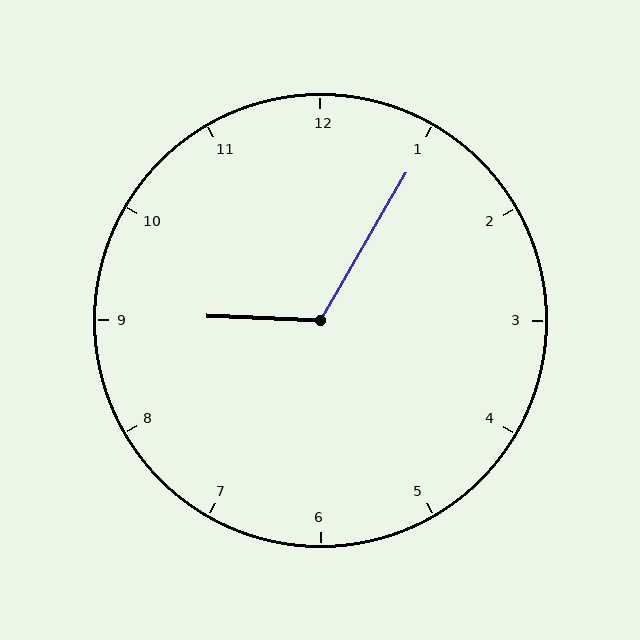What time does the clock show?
9:05.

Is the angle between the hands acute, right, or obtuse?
It is obtuse.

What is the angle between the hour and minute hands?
Approximately 118 degrees.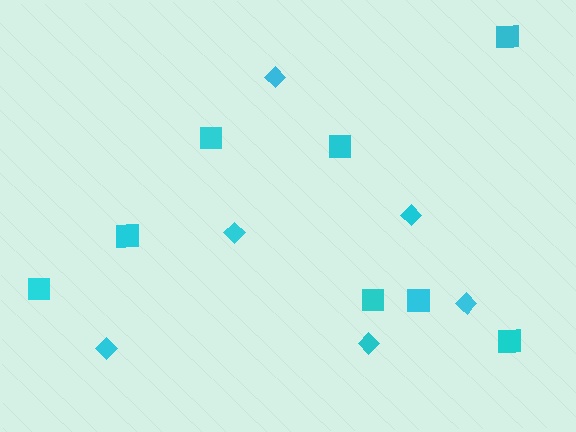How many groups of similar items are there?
There are 2 groups: one group of diamonds (6) and one group of squares (8).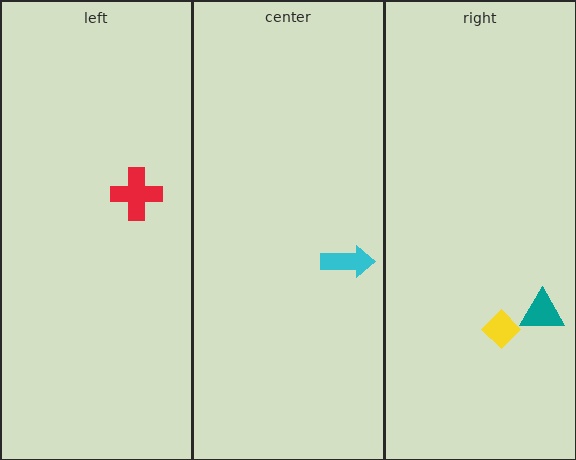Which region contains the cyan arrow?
The center region.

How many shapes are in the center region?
1.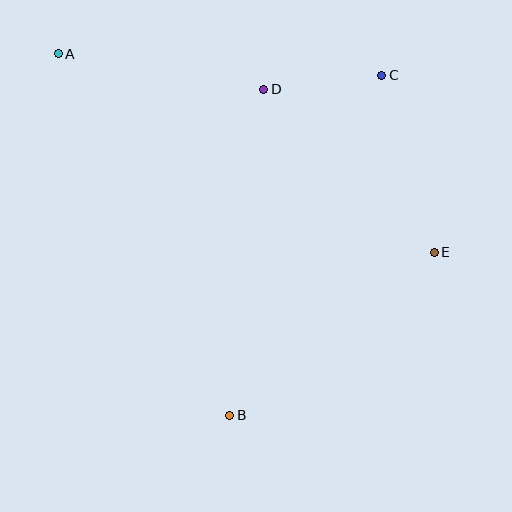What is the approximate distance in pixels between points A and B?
The distance between A and B is approximately 400 pixels.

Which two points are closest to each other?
Points C and D are closest to each other.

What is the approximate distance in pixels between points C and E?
The distance between C and E is approximately 185 pixels.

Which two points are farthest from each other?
Points A and E are farthest from each other.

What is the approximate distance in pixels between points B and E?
The distance between B and E is approximately 261 pixels.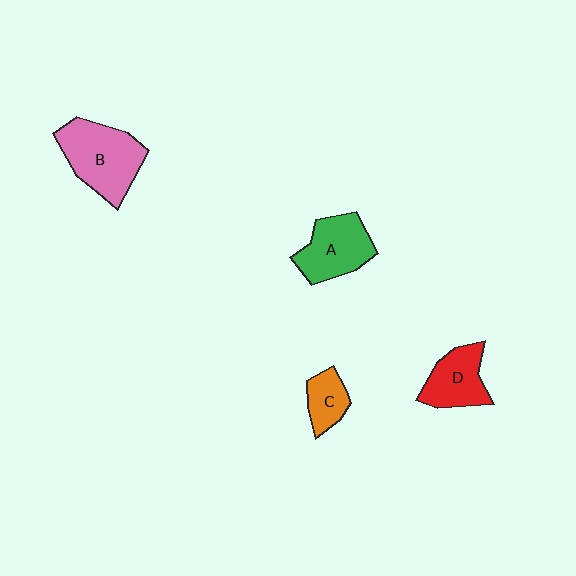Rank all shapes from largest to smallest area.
From largest to smallest: B (pink), A (green), D (red), C (orange).